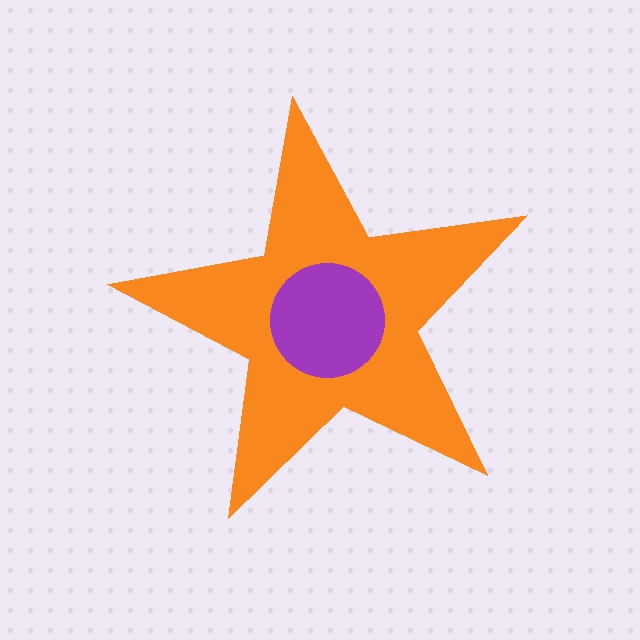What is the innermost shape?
The purple circle.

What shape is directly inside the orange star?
The purple circle.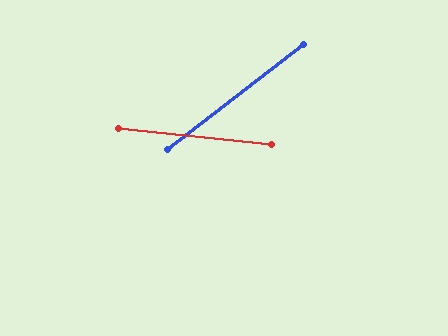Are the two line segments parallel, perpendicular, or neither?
Neither parallel nor perpendicular — they differ by about 44°.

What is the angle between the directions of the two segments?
Approximately 44 degrees.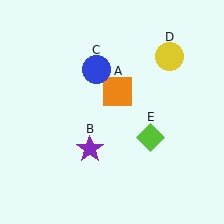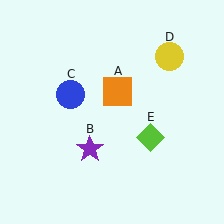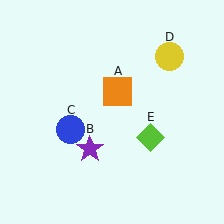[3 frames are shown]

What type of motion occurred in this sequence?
The blue circle (object C) rotated counterclockwise around the center of the scene.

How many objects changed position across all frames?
1 object changed position: blue circle (object C).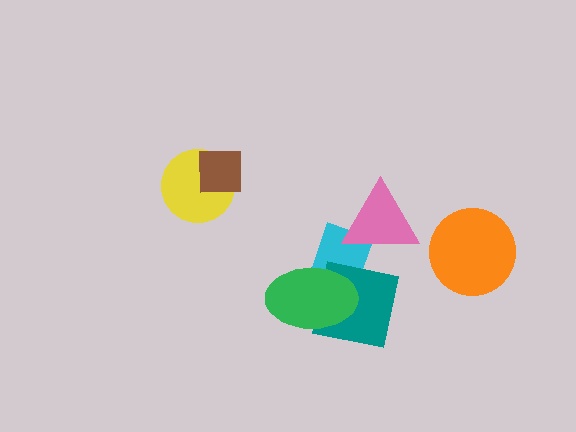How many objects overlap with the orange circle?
0 objects overlap with the orange circle.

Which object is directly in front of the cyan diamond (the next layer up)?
The teal square is directly in front of the cyan diamond.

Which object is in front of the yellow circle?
The brown square is in front of the yellow circle.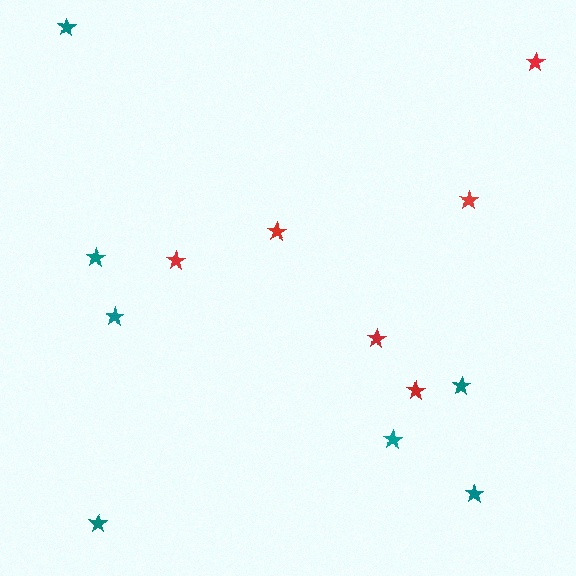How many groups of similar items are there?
There are 2 groups: one group of red stars (6) and one group of teal stars (7).